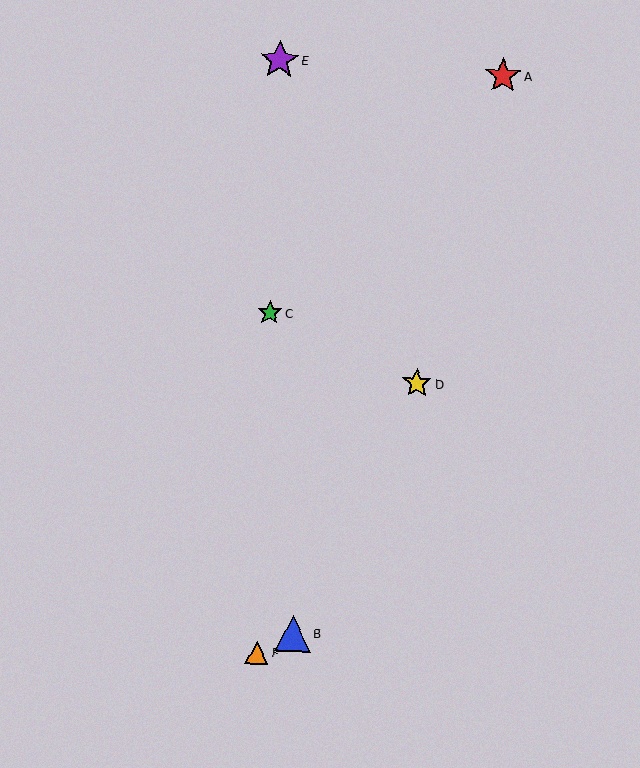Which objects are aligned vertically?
Objects C, E, F are aligned vertically.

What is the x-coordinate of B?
Object B is at x≈293.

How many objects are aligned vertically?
3 objects (C, E, F) are aligned vertically.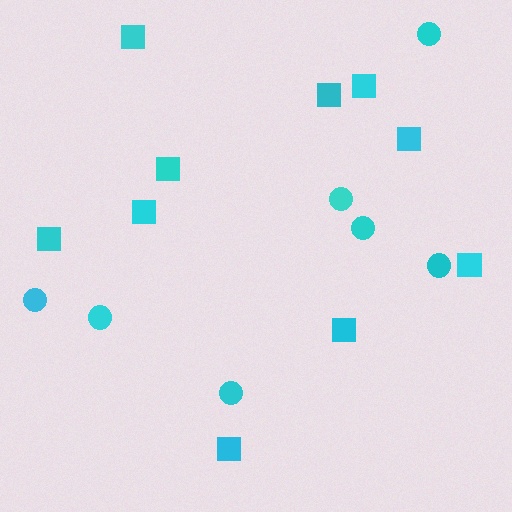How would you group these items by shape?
There are 2 groups: one group of squares (10) and one group of circles (7).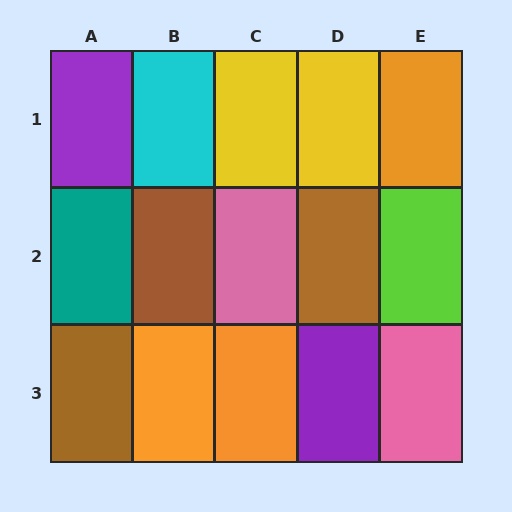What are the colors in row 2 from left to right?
Teal, brown, pink, brown, lime.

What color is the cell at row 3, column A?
Brown.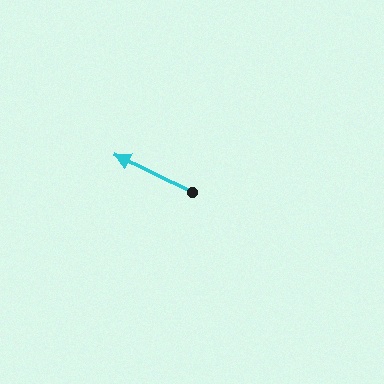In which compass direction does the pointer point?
Northwest.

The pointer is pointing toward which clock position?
Roughly 10 o'clock.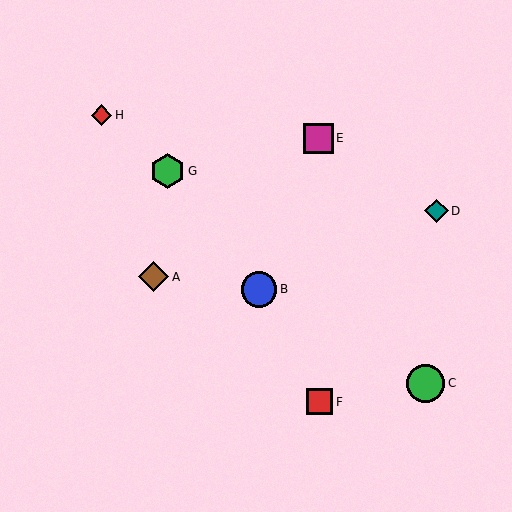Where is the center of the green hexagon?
The center of the green hexagon is at (167, 171).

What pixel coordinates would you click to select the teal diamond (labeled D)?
Click at (436, 211) to select the teal diamond D.